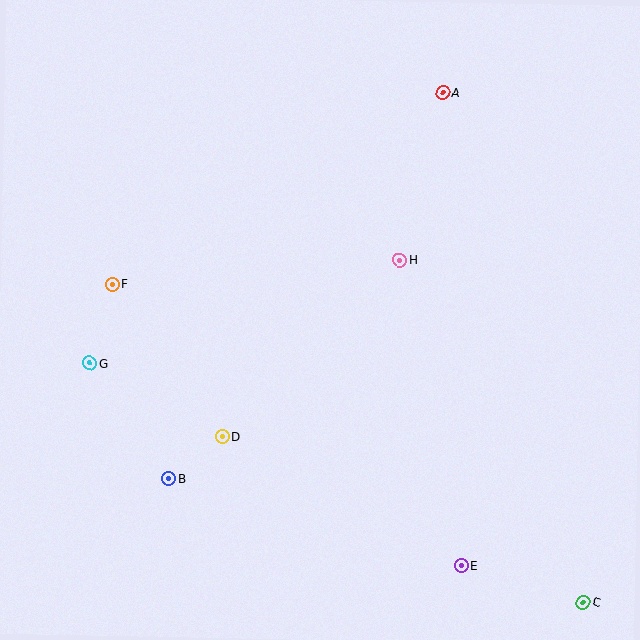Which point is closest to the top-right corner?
Point A is closest to the top-right corner.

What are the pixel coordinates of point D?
Point D is at (222, 437).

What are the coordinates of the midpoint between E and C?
The midpoint between E and C is at (522, 584).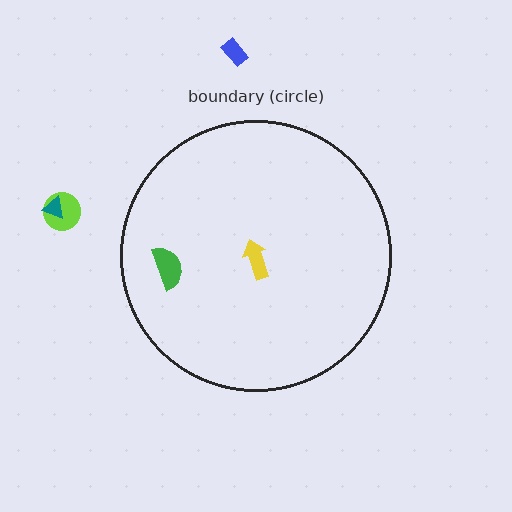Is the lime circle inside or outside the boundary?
Outside.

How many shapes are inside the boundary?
2 inside, 3 outside.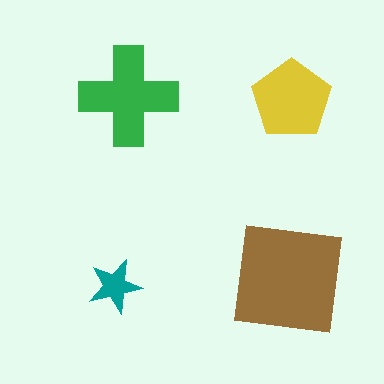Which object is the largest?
The brown square.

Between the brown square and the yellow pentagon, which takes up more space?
The brown square.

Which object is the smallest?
The teal star.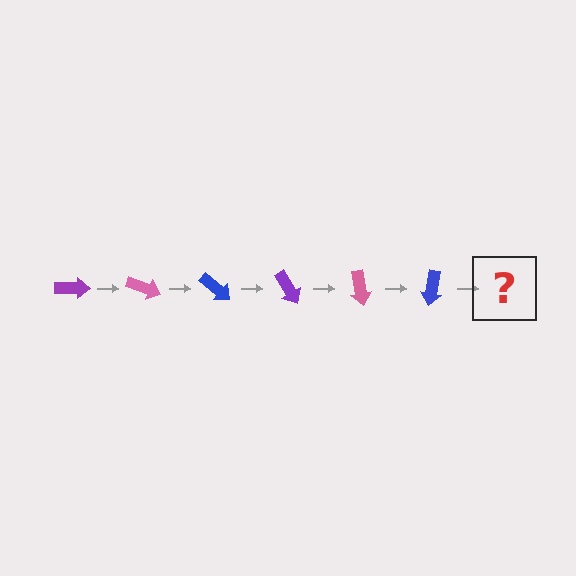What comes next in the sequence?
The next element should be a purple arrow, rotated 120 degrees from the start.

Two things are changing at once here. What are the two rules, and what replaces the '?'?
The two rules are that it rotates 20 degrees each step and the color cycles through purple, pink, and blue. The '?' should be a purple arrow, rotated 120 degrees from the start.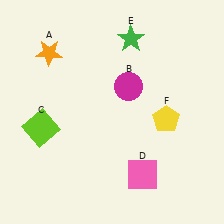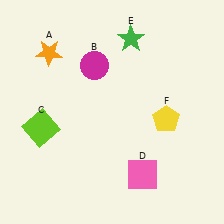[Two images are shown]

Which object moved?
The magenta circle (B) moved left.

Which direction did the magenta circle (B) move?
The magenta circle (B) moved left.